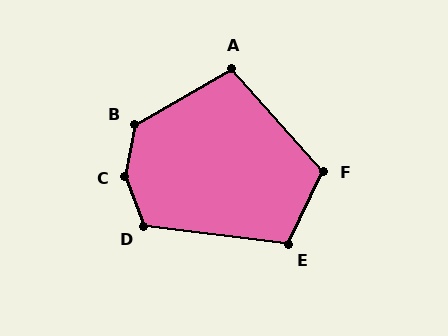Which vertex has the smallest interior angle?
A, at approximately 102 degrees.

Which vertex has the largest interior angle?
C, at approximately 149 degrees.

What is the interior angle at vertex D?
Approximately 117 degrees (obtuse).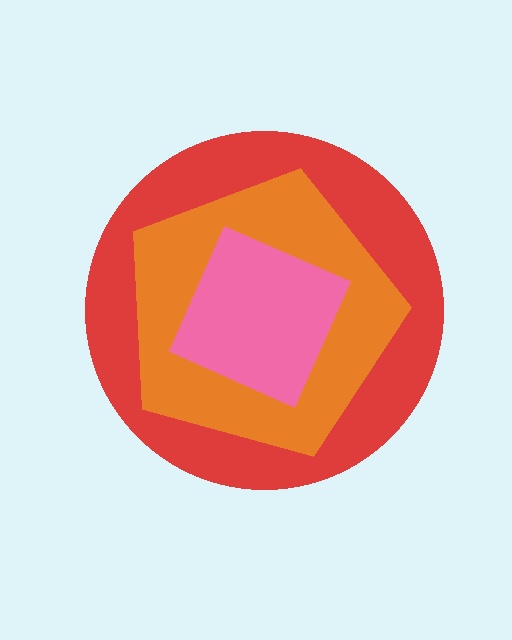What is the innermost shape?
The pink square.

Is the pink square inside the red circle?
Yes.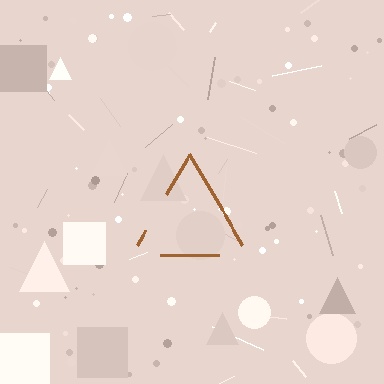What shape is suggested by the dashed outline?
The dashed outline suggests a triangle.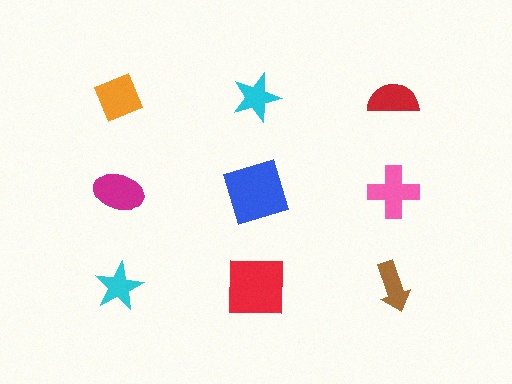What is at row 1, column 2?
A cyan star.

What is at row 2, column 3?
A pink cross.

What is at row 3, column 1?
A cyan star.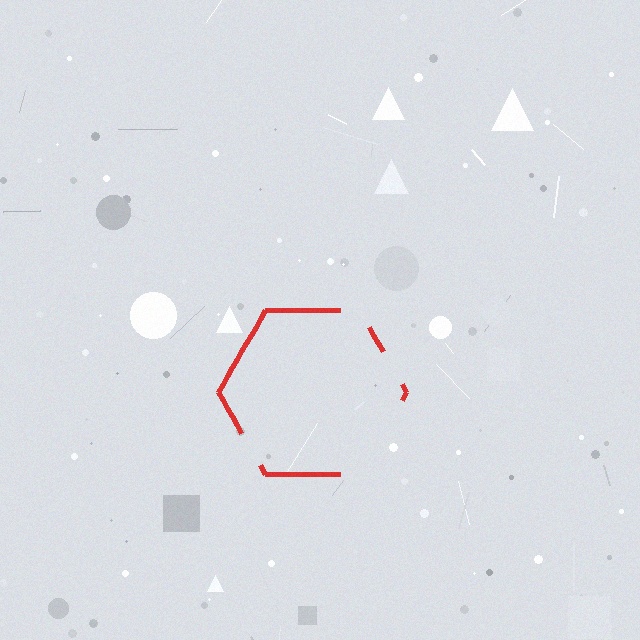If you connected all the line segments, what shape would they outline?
They would outline a hexagon.